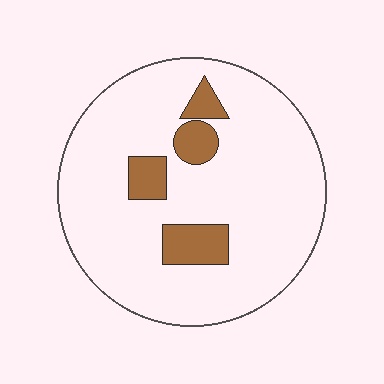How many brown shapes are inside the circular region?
4.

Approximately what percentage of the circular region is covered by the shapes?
Approximately 15%.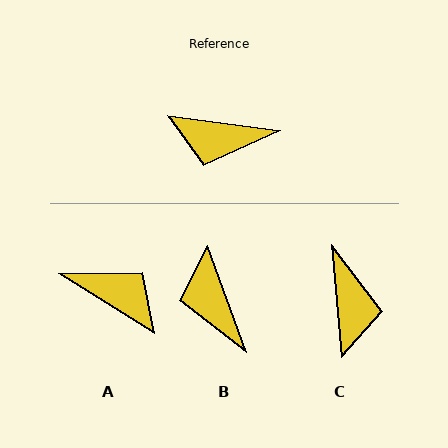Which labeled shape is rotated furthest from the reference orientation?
A, about 156 degrees away.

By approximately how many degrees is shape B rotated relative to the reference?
Approximately 63 degrees clockwise.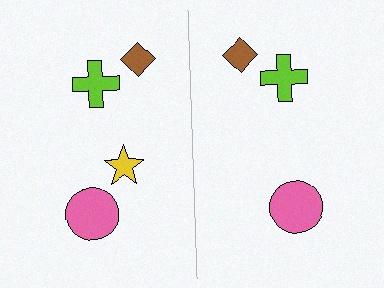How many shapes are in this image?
There are 7 shapes in this image.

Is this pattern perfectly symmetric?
No, the pattern is not perfectly symmetric. A yellow star is missing from the right side.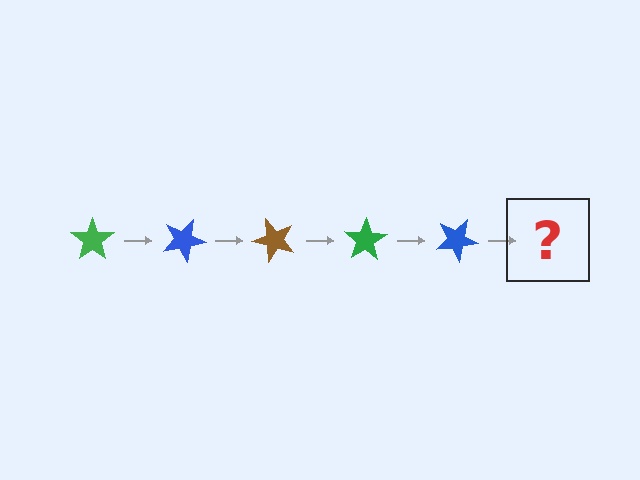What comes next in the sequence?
The next element should be a brown star, rotated 125 degrees from the start.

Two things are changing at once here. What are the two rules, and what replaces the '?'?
The two rules are that it rotates 25 degrees each step and the color cycles through green, blue, and brown. The '?' should be a brown star, rotated 125 degrees from the start.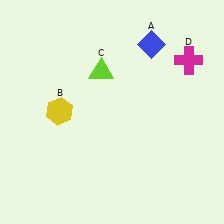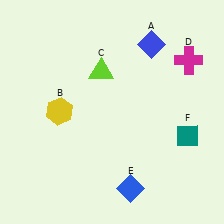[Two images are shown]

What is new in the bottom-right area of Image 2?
A blue diamond (E) was added in the bottom-right area of Image 2.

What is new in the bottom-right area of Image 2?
A teal diamond (F) was added in the bottom-right area of Image 2.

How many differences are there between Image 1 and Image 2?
There are 2 differences between the two images.